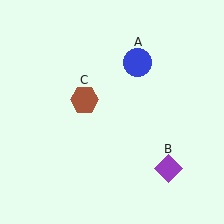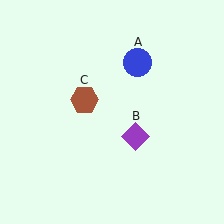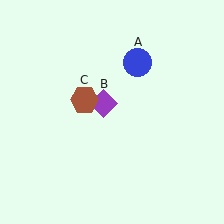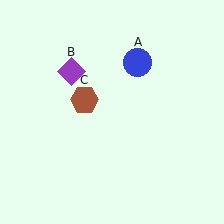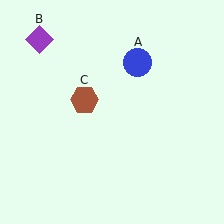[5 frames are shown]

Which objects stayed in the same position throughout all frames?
Blue circle (object A) and brown hexagon (object C) remained stationary.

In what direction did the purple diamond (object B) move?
The purple diamond (object B) moved up and to the left.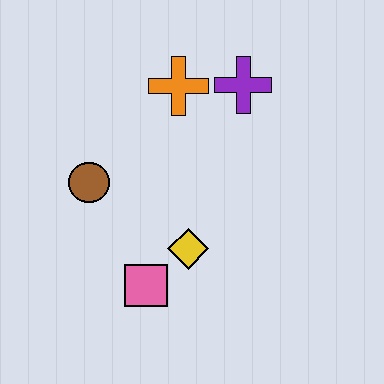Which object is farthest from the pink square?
The purple cross is farthest from the pink square.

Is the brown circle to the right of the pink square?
No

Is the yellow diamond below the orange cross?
Yes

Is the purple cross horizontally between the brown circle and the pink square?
No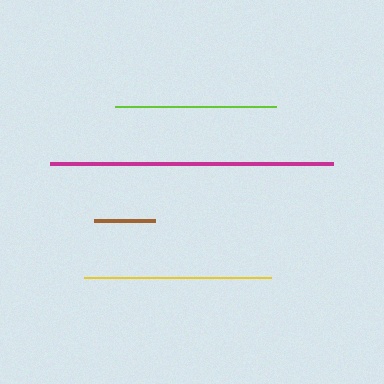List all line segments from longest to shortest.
From longest to shortest: magenta, yellow, lime, brown.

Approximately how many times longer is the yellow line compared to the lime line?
The yellow line is approximately 1.2 times the length of the lime line.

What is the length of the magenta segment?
The magenta segment is approximately 282 pixels long.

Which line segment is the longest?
The magenta line is the longest at approximately 282 pixels.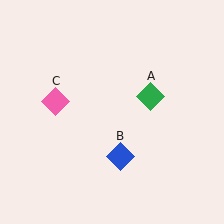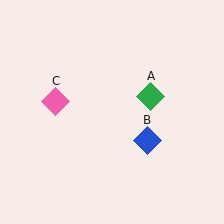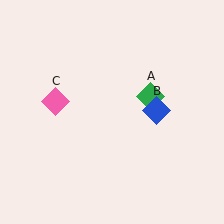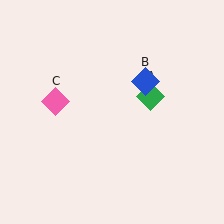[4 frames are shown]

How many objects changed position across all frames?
1 object changed position: blue diamond (object B).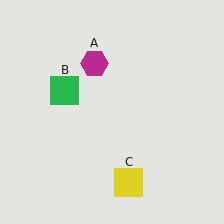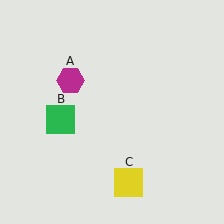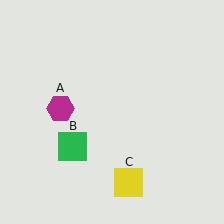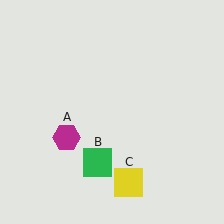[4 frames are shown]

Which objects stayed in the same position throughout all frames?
Yellow square (object C) remained stationary.